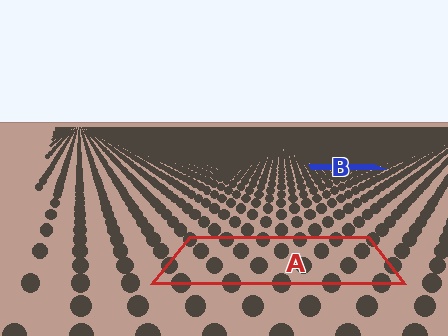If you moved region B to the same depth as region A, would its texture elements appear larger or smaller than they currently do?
They would appear larger. At a closer depth, the same texture elements are projected at a bigger on-screen size.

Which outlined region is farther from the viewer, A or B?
Region B is farther from the viewer — the texture elements inside it appear smaller and more densely packed.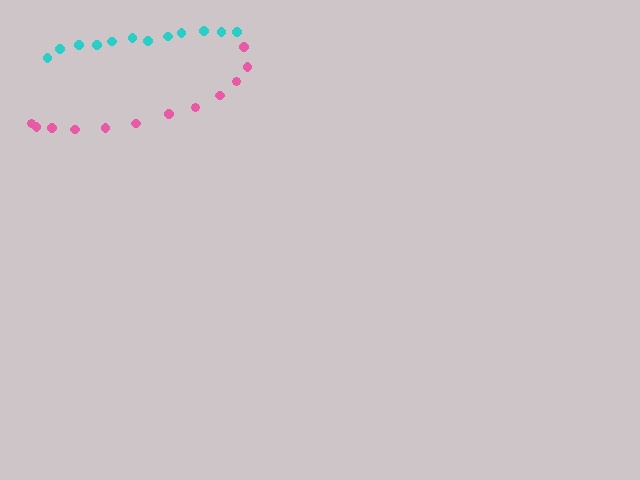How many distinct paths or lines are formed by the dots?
There are 2 distinct paths.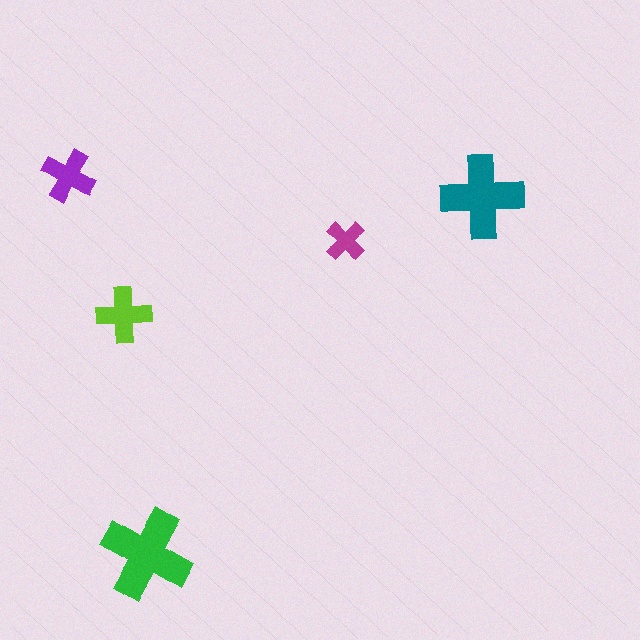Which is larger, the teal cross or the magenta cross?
The teal one.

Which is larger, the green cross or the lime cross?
The green one.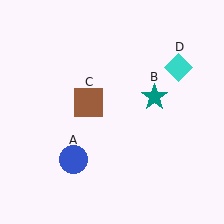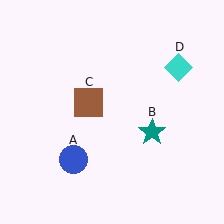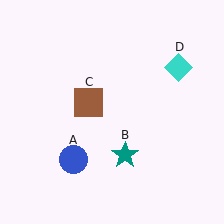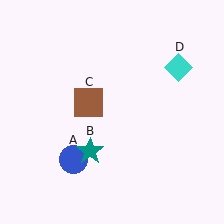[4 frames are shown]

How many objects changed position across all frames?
1 object changed position: teal star (object B).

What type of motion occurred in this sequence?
The teal star (object B) rotated clockwise around the center of the scene.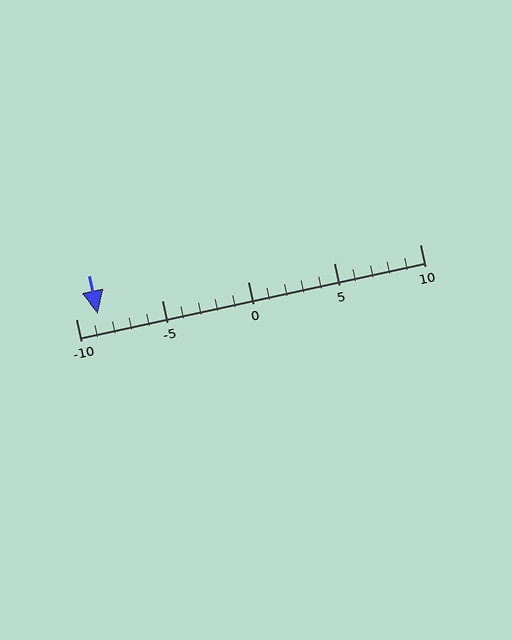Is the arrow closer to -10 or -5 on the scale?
The arrow is closer to -10.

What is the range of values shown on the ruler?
The ruler shows values from -10 to 10.